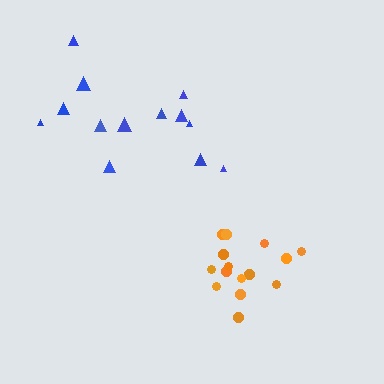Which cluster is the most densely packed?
Orange.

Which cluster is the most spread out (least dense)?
Blue.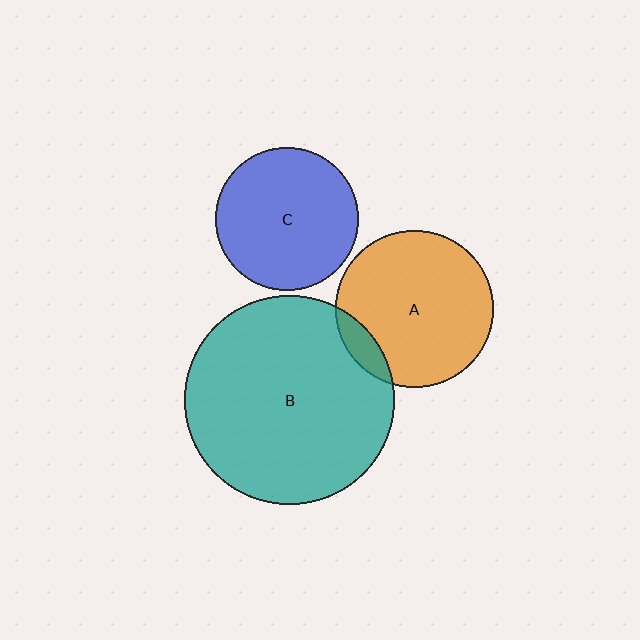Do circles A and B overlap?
Yes.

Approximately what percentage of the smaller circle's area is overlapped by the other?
Approximately 10%.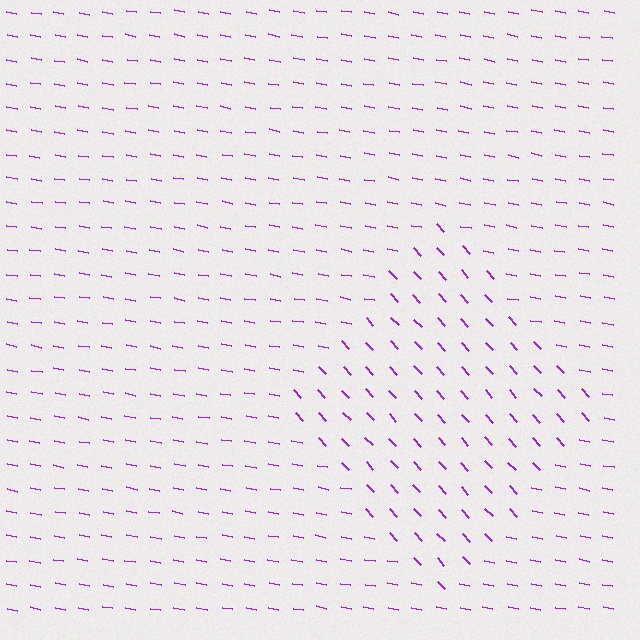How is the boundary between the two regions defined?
The boundary is defined purely by a change in line orientation (approximately 37 degrees difference). All lines are the same color and thickness.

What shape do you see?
I see a diamond.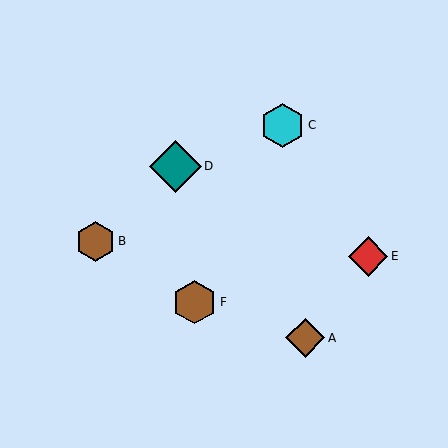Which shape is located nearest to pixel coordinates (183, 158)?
The teal diamond (labeled D) at (175, 166) is nearest to that location.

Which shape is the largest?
The teal diamond (labeled D) is the largest.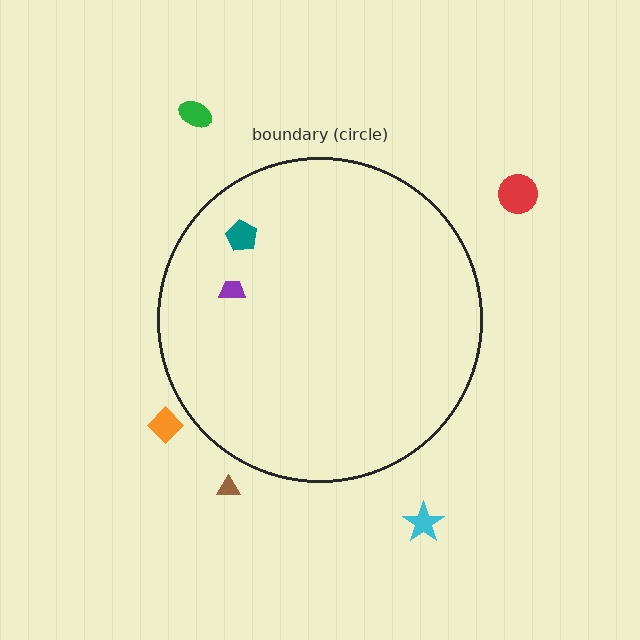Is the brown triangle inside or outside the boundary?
Outside.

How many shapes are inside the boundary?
2 inside, 5 outside.